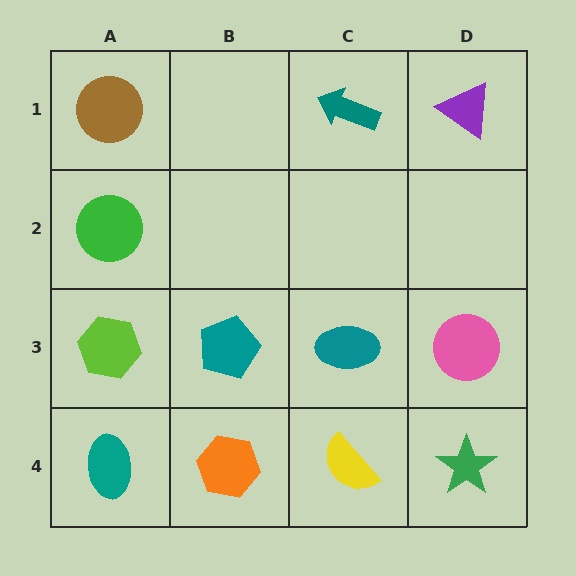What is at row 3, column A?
A lime hexagon.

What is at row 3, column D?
A pink circle.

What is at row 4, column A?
A teal ellipse.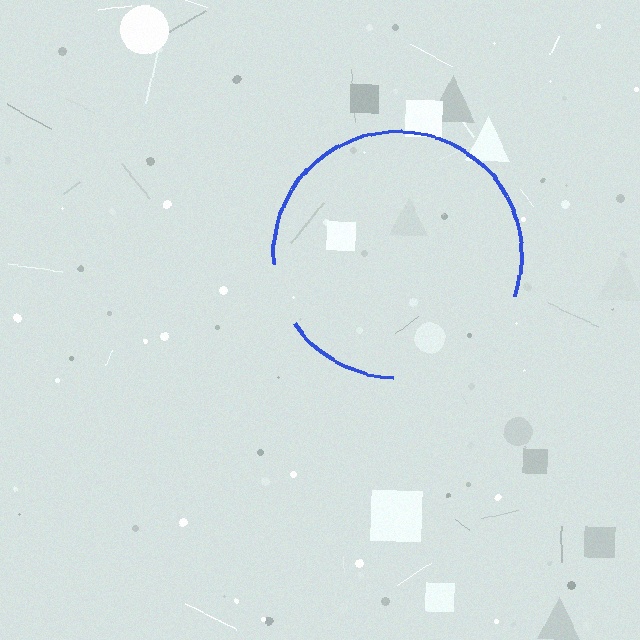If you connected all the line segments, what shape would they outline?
They would outline a circle.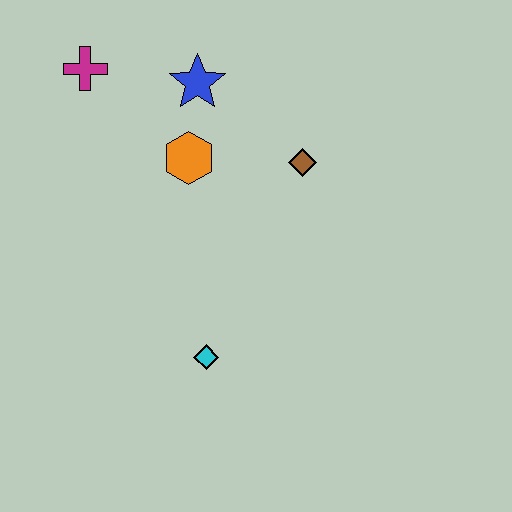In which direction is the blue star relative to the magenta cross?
The blue star is to the right of the magenta cross.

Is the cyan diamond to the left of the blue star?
No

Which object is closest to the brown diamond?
The orange hexagon is closest to the brown diamond.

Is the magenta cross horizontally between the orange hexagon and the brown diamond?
No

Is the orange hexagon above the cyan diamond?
Yes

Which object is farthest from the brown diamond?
The magenta cross is farthest from the brown diamond.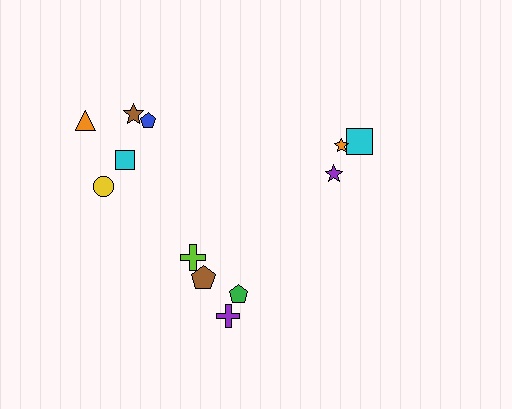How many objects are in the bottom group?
There are 4 objects.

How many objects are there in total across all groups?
There are 12 objects.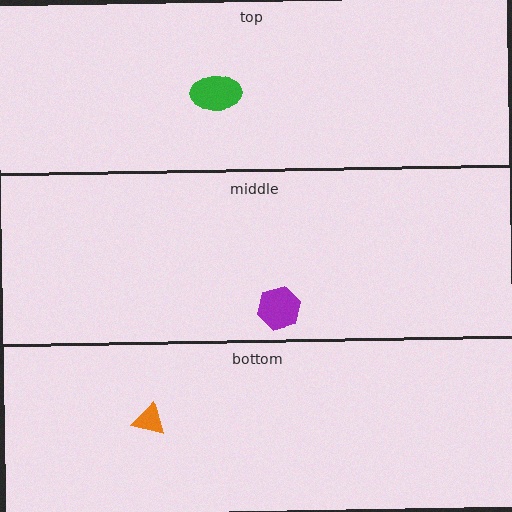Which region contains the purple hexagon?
The middle region.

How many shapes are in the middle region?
1.